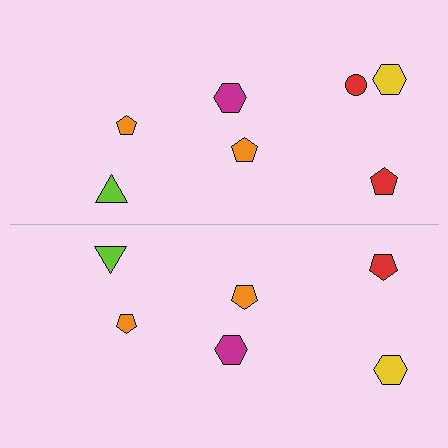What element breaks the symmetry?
A red circle is missing from the bottom side.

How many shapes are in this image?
There are 13 shapes in this image.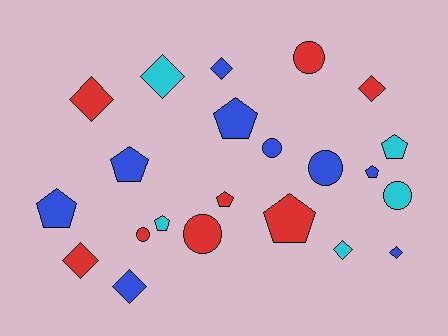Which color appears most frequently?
Blue, with 9 objects.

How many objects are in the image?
There are 22 objects.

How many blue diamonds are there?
There are 3 blue diamonds.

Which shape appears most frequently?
Diamond, with 8 objects.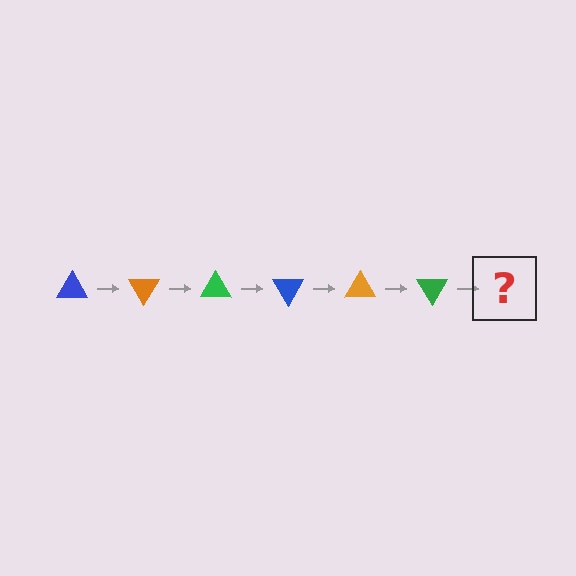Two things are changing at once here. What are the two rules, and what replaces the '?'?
The two rules are that it rotates 60 degrees each step and the color cycles through blue, orange, and green. The '?' should be a blue triangle, rotated 360 degrees from the start.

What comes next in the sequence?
The next element should be a blue triangle, rotated 360 degrees from the start.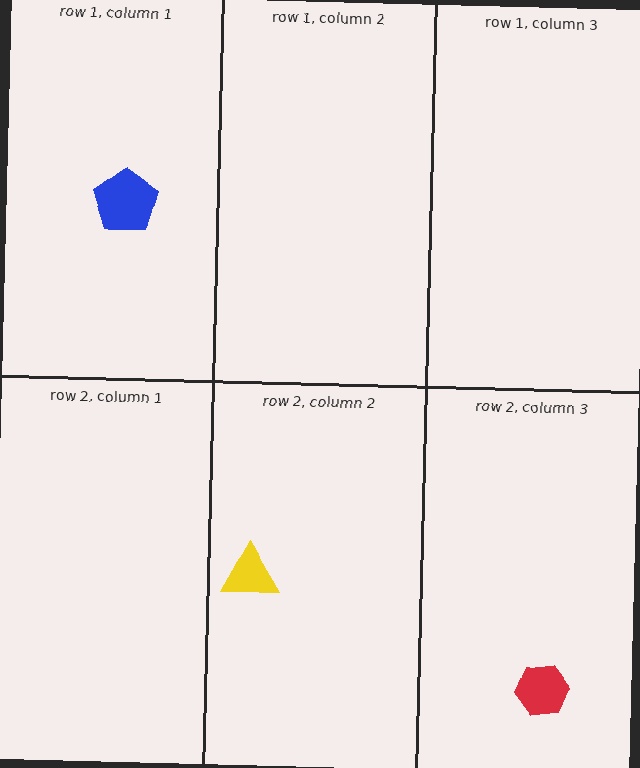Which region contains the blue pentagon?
The row 1, column 1 region.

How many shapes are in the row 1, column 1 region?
1.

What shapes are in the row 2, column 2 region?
The yellow triangle.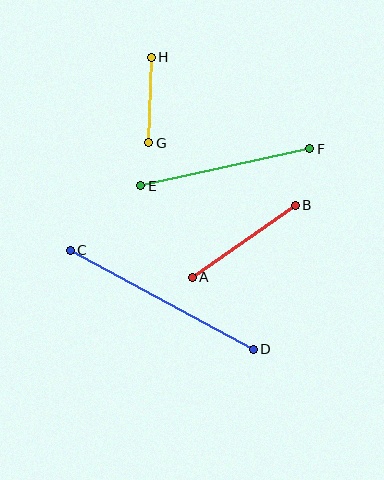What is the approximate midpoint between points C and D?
The midpoint is at approximately (162, 300) pixels.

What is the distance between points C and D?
The distance is approximately 208 pixels.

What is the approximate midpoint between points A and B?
The midpoint is at approximately (244, 241) pixels.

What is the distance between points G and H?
The distance is approximately 85 pixels.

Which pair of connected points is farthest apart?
Points C and D are farthest apart.